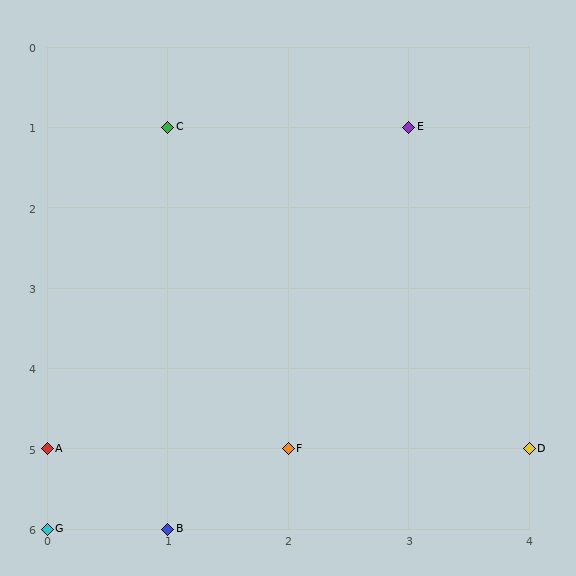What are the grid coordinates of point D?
Point D is at grid coordinates (4, 5).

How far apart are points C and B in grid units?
Points C and B are 5 rows apart.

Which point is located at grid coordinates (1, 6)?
Point B is at (1, 6).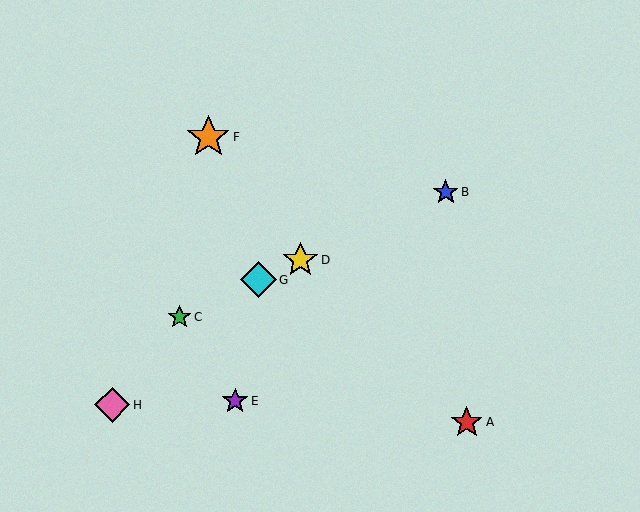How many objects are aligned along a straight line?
4 objects (B, C, D, G) are aligned along a straight line.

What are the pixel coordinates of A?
Object A is at (467, 423).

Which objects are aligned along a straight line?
Objects B, C, D, G are aligned along a straight line.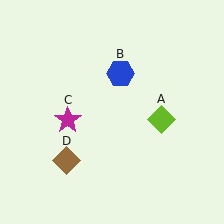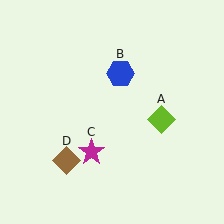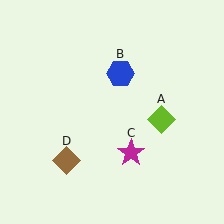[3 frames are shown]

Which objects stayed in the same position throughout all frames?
Lime diamond (object A) and blue hexagon (object B) and brown diamond (object D) remained stationary.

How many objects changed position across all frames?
1 object changed position: magenta star (object C).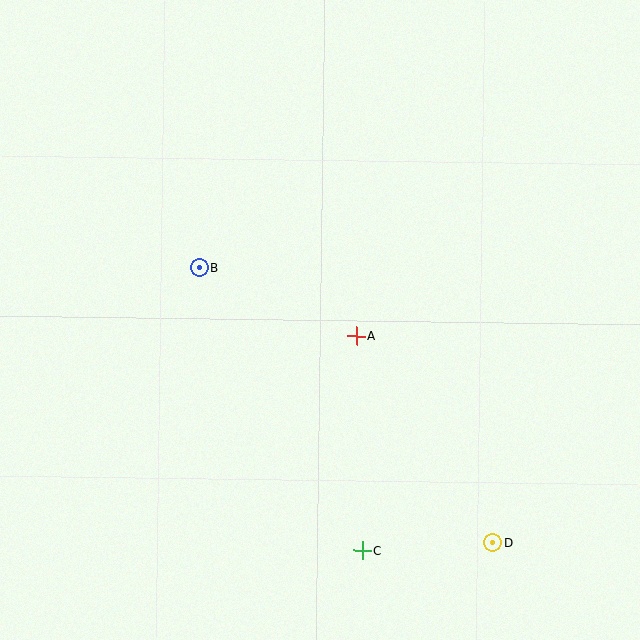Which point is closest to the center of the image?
Point A at (356, 336) is closest to the center.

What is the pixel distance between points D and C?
The distance between D and C is 131 pixels.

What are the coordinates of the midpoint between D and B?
The midpoint between D and B is at (346, 405).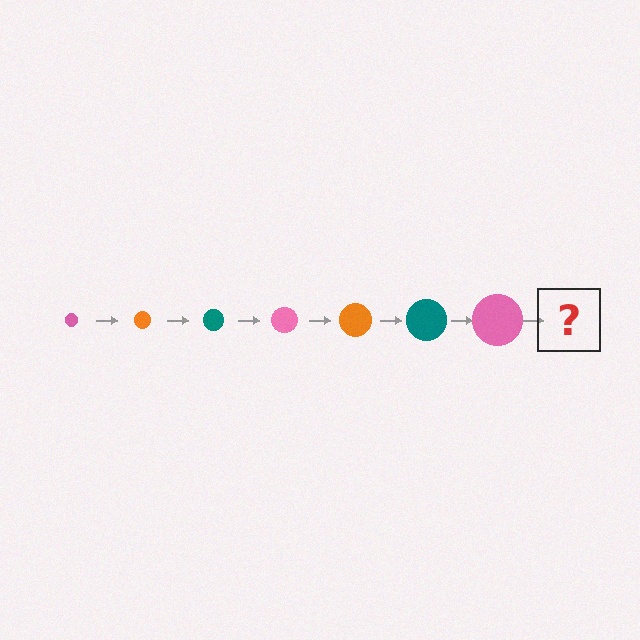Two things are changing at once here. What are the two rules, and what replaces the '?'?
The two rules are that the circle grows larger each step and the color cycles through pink, orange, and teal. The '?' should be an orange circle, larger than the previous one.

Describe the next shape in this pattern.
It should be an orange circle, larger than the previous one.